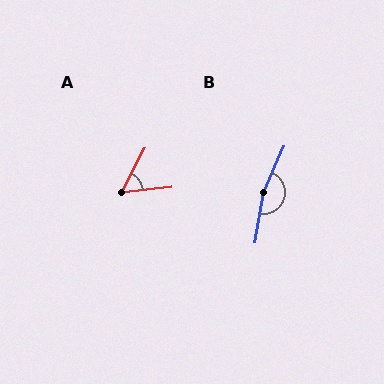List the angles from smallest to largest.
A (56°), B (166°).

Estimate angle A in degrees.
Approximately 56 degrees.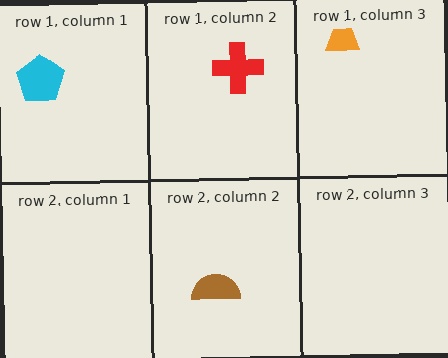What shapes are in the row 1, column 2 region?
The red cross.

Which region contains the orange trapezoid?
The row 1, column 3 region.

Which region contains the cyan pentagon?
The row 1, column 1 region.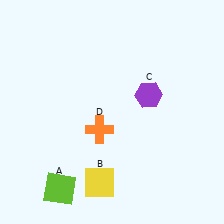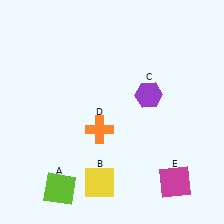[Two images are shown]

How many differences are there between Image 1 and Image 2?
There is 1 difference between the two images.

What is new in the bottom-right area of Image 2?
A magenta square (E) was added in the bottom-right area of Image 2.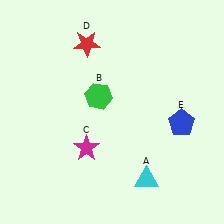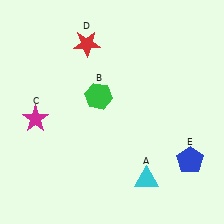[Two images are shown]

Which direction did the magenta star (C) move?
The magenta star (C) moved left.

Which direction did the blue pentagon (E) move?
The blue pentagon (E) moved down.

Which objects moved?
The objects that moved are: the magenta star (C), the blue pentagon (E).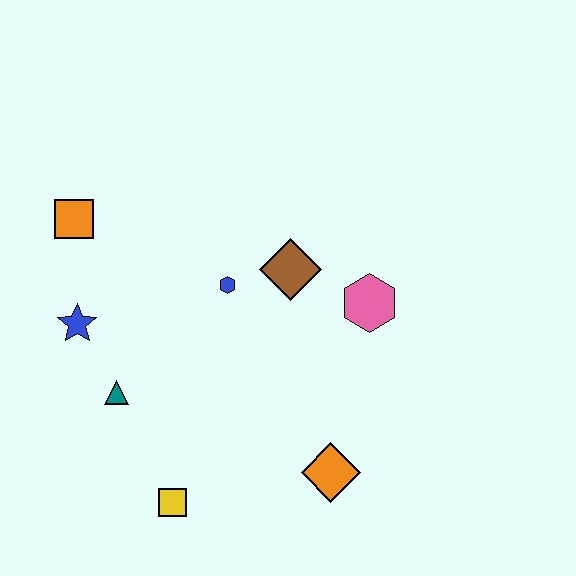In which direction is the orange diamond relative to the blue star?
The orange diamond is to the right of the blue star.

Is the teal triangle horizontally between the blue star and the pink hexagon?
Yes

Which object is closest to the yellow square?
The teal triangle is closest to the yellow square.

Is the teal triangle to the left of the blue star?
No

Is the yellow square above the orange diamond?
No